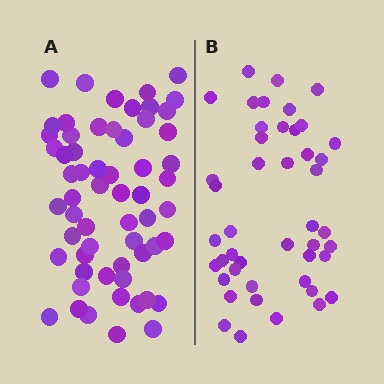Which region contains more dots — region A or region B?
Region A (the left region) has more dots.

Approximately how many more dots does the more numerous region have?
Region A has approximately 15 more dots than region B.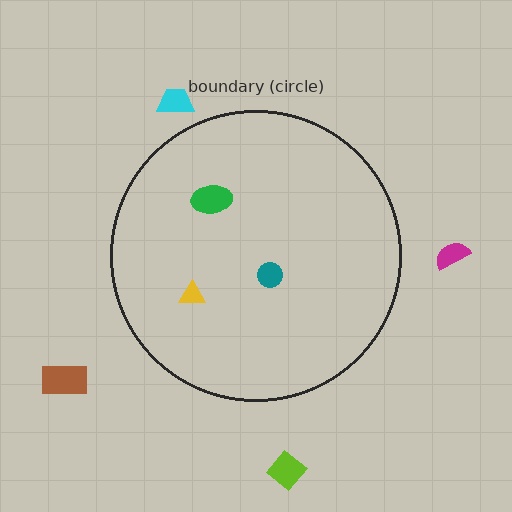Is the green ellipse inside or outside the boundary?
Inside.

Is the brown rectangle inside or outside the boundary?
Outside.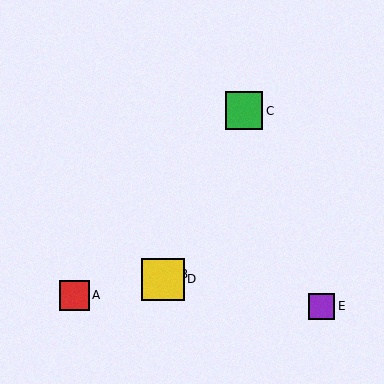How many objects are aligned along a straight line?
3 objects (B, C, D) are aligned along a straight line.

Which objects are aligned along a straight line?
Objects B, C, D are aligned along a straight line.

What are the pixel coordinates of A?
Object A is at (74, 295).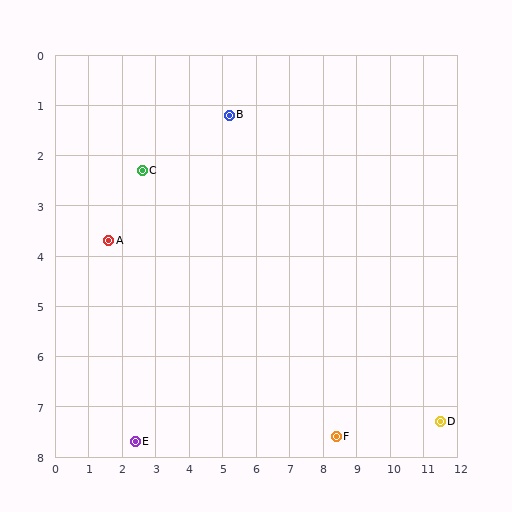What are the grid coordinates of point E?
Point E is at approximately (2.4, 7.7).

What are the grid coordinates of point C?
Point C is at approximately (2.6, 2.3).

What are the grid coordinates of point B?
Point B is at approximately (5.2, 1.2).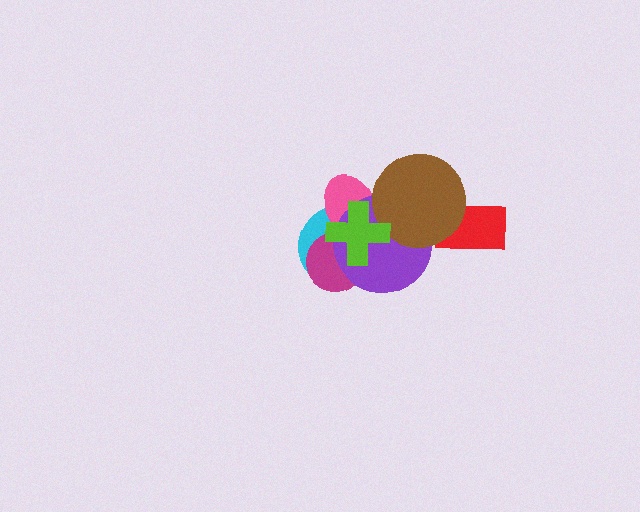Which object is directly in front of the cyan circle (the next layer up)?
The pink ellipse is directly in front of the cyan circle.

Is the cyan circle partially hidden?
Yes, it is partially covered by another shape.